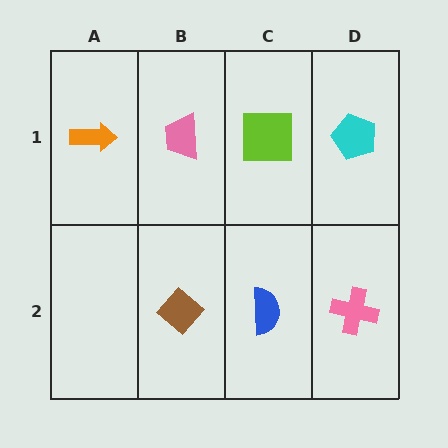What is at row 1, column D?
A cyan pentagon.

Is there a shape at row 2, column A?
No, that cell is empty.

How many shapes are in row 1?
4 shapes.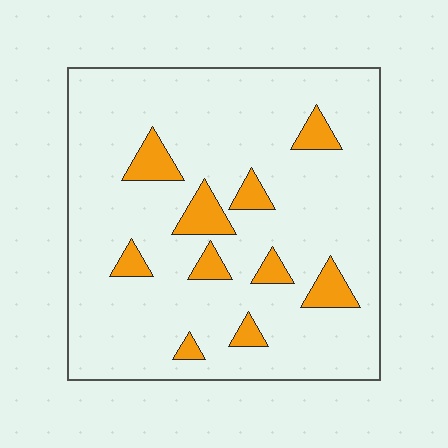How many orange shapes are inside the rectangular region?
10.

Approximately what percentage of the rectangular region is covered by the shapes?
Approximately 10%.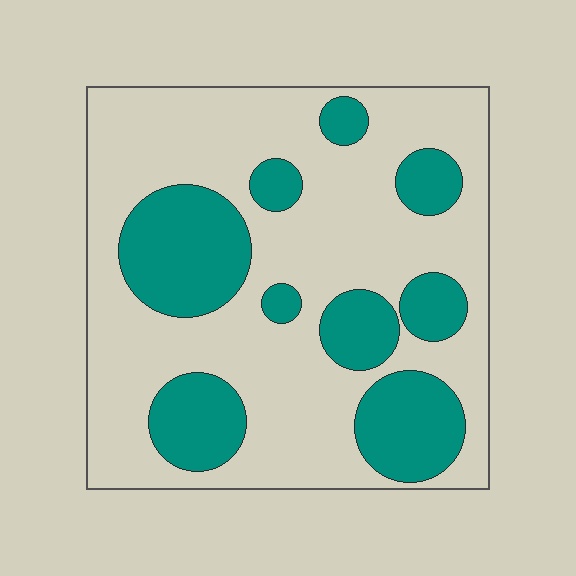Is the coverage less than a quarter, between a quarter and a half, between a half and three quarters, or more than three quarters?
Between a quarter and a half.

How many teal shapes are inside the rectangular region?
9.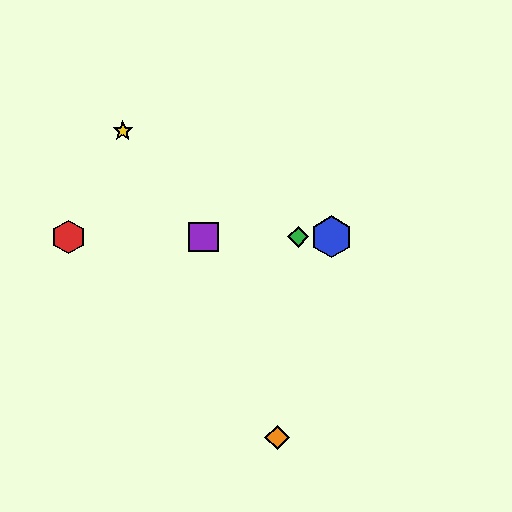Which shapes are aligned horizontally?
The red hexagon, the blue hexagon, the green diamond, the purple square are aligned horizontally.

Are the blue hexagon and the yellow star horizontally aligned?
No, the blue hexagon is at y≈237 and the yellow star is at y≈131.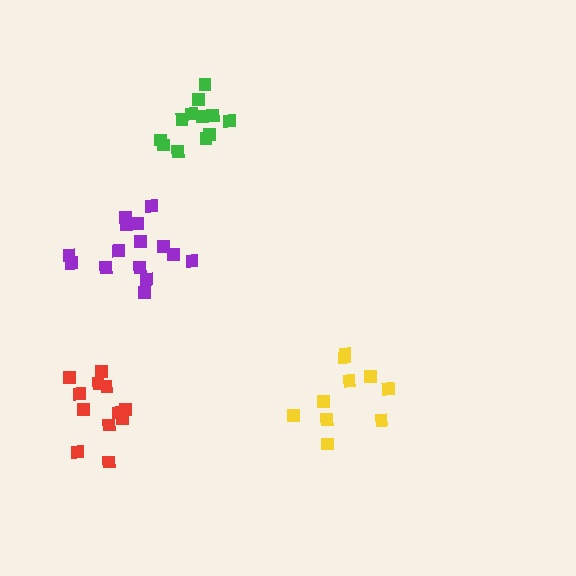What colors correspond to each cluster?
The clusters are colored: purple, red, yellow, green.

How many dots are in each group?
Group 1: 15 dots, Group 2: 12 dots, Group 3: 10 dots, Group 4: 12 dots (49 total).